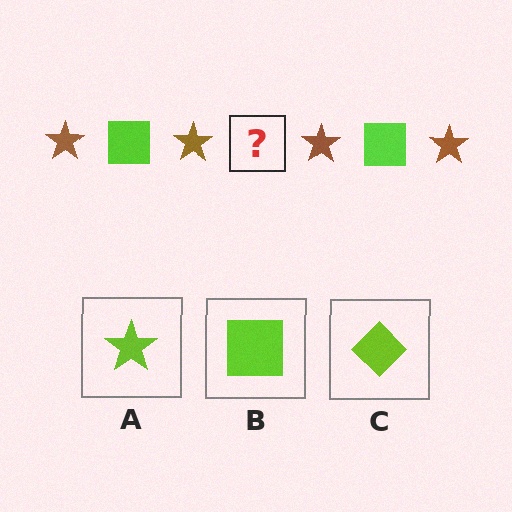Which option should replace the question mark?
Option B.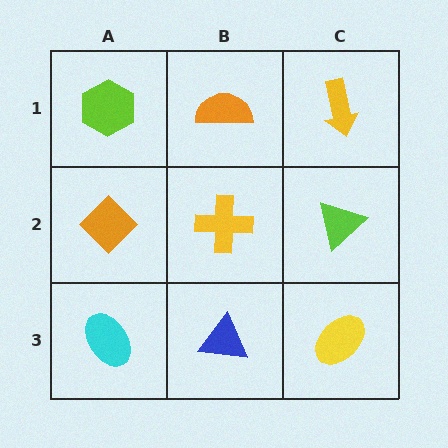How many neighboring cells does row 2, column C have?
3.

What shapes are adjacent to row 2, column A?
A lime hexagon (row 1, column A), a cyan ellipse (row 3, column A), a yellow cross (row 2, column B).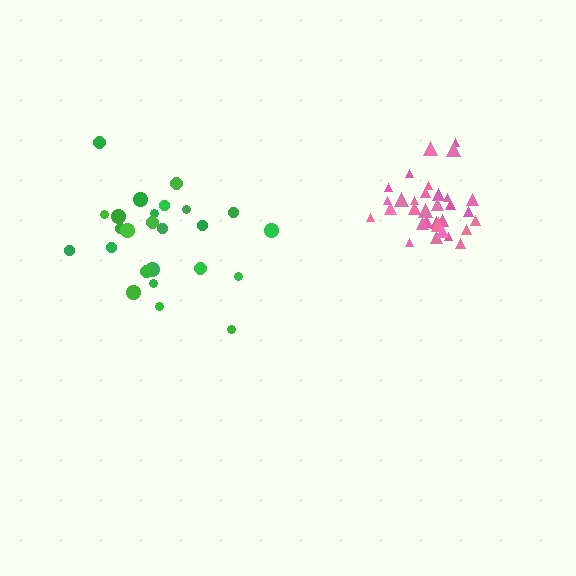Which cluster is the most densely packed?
Pink.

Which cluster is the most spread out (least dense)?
Green.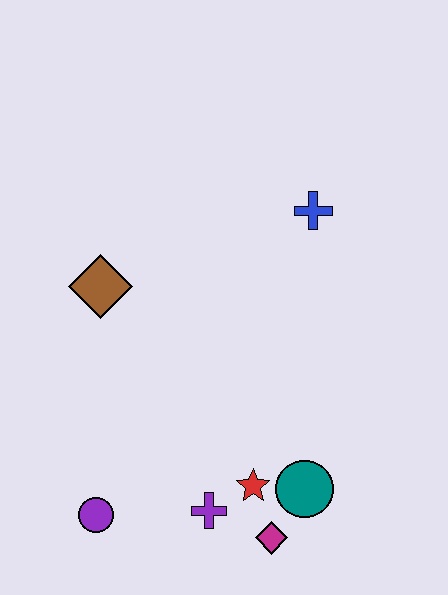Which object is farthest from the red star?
The blue cross is farthest from the red star.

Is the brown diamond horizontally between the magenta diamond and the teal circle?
No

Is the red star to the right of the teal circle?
No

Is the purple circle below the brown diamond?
Yes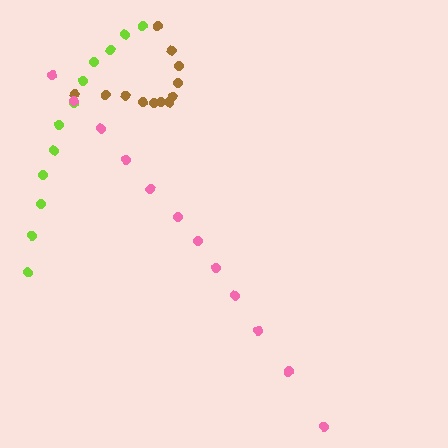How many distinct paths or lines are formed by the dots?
There are 3 distinct paths.